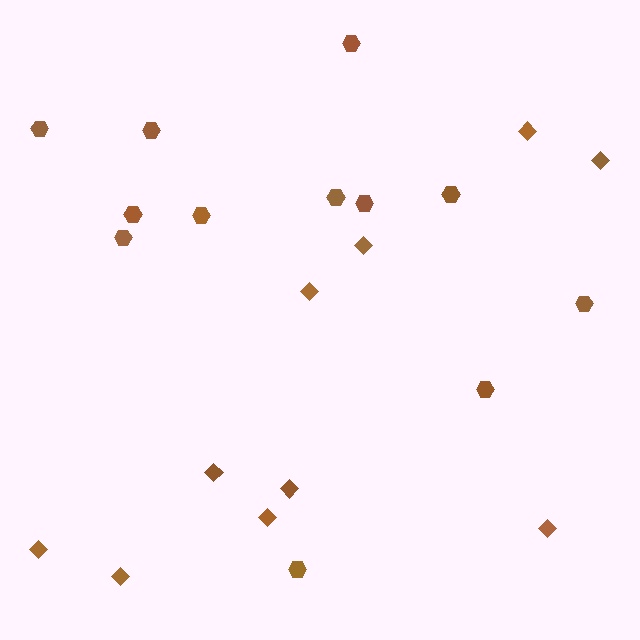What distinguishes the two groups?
There are 2 groups: one group of diamonds (10) and one group of hexagons (12).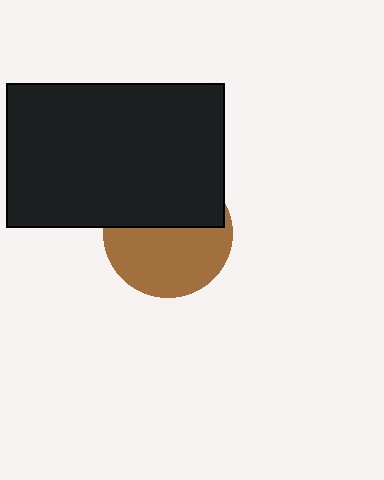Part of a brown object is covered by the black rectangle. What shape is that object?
It is a circle.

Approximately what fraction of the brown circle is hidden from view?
Roughly 43% of the brown circle is hidden behind the black rectangle.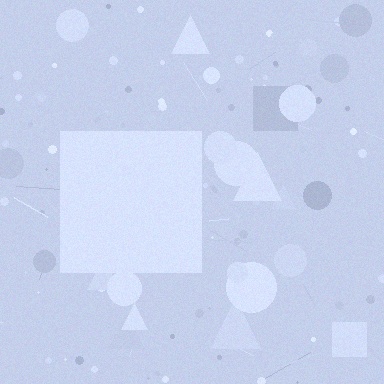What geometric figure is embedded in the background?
A square is embedded in the background.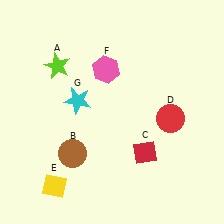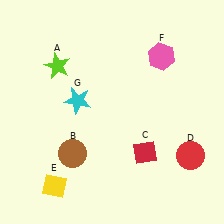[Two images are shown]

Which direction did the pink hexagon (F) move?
The pink hexagon (F) moved right.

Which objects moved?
The objects that moved are: the red circle (D), the pink hexagon (F).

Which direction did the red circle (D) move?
The red circle (D) moved down.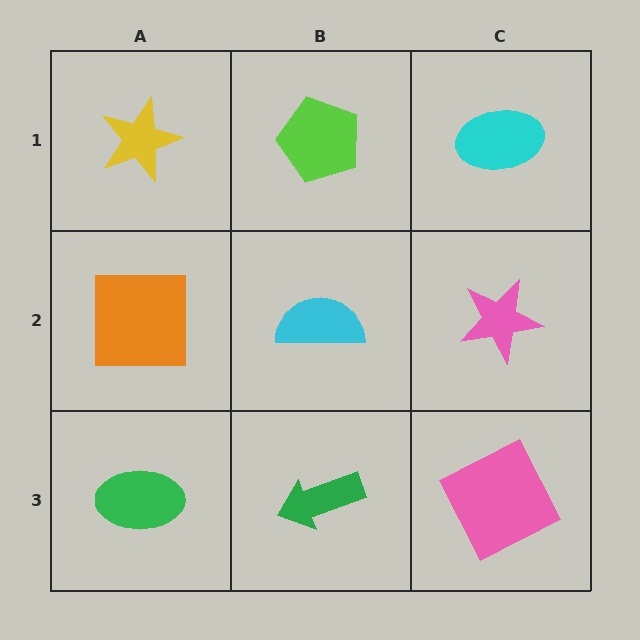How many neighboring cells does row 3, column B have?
3.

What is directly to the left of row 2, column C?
A cyan semicircle.